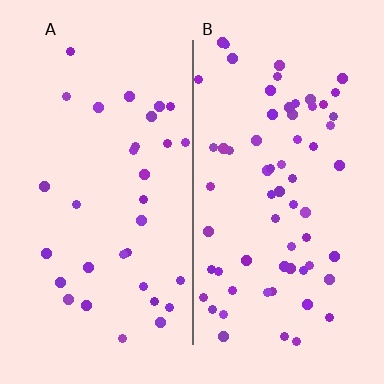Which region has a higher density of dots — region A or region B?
B (the right).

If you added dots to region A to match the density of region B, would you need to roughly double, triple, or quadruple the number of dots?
Approximately double.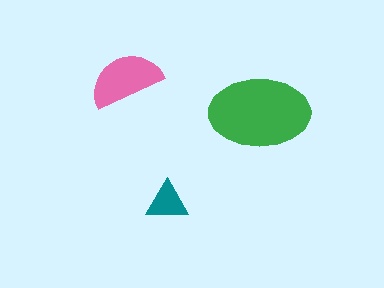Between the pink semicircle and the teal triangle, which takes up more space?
The pink semicircle.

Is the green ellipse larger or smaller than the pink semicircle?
Larger.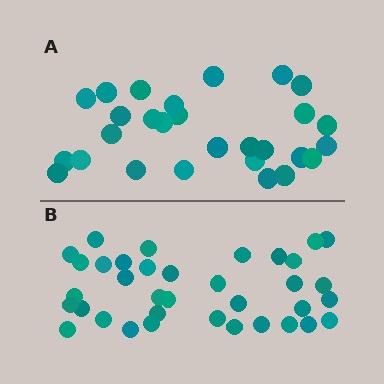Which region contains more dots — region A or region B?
Region B (the bottom region) has more dots.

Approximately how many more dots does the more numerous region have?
Region B has roughly 8 or so more dots than region A.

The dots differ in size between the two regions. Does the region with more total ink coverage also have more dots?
No. Region A has more total ink coverage because its dots are larger, but region B actually contains more individual dots. Total area can be misleading — the number of items is what matters here.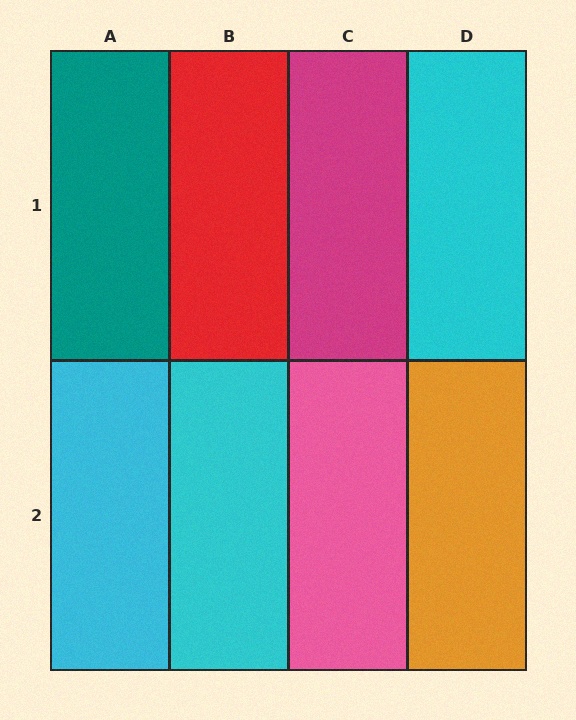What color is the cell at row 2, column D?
Orange.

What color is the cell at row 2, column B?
Cyan.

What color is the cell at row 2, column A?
Cyan.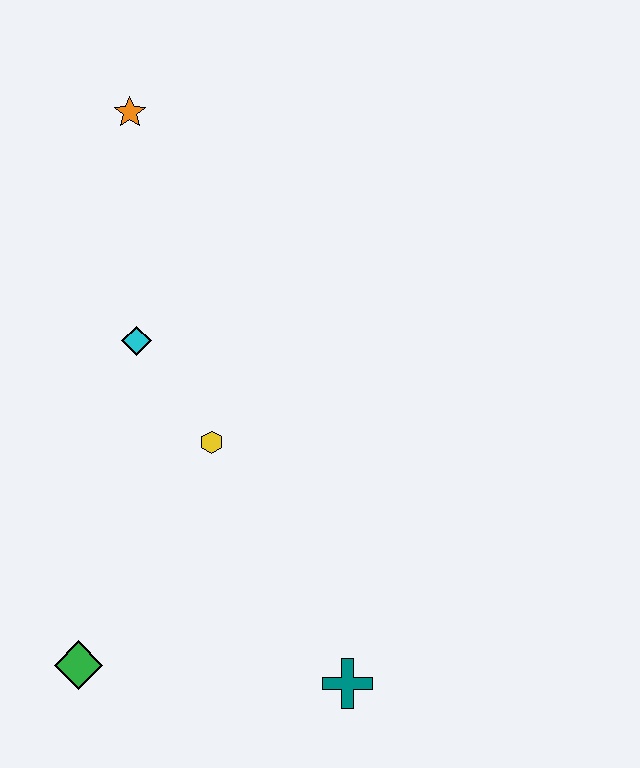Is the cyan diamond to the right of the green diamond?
Yes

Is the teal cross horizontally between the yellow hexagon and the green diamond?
No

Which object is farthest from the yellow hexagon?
The orange star is farthest from the yellow hexagon.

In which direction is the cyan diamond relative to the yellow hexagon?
The cyan diamond is above the yellow hexagon.